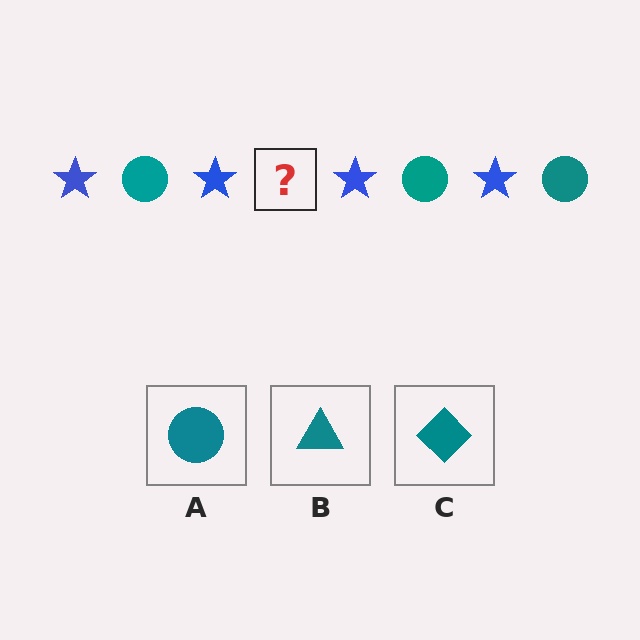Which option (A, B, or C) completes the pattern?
A.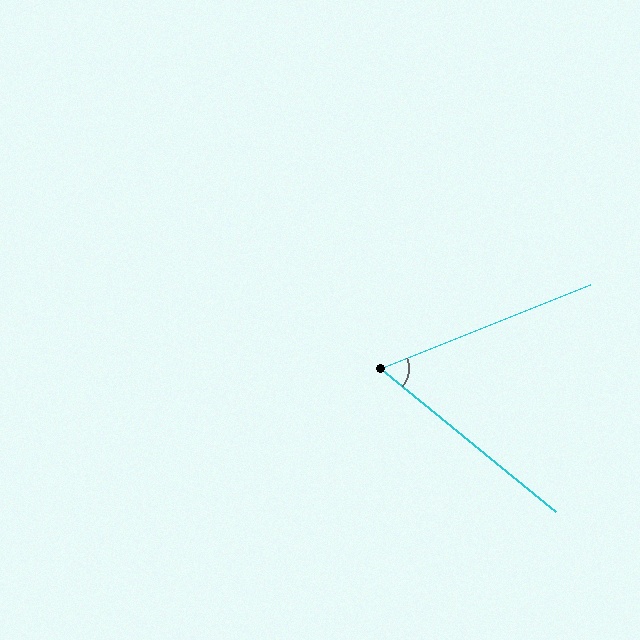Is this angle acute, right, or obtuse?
It is acute.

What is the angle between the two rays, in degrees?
Approximately 61 degrees.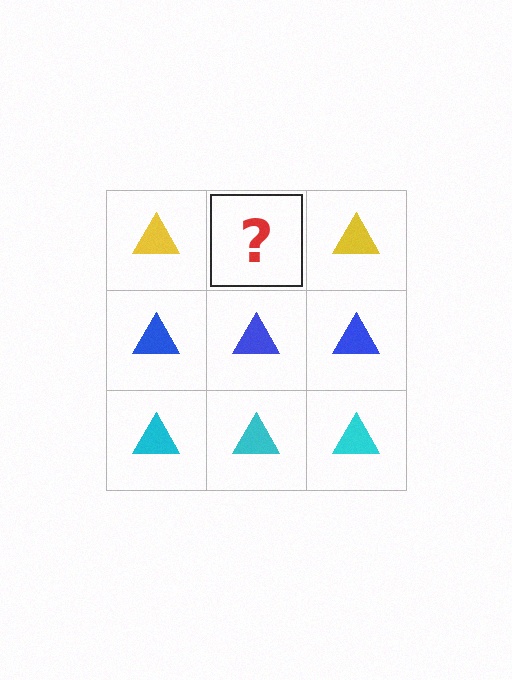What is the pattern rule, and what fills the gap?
The rule is that each row has a consistent color. The gap should be filled with a yellow triangle.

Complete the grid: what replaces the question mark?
The question mark should be replaced with a yellow triangle.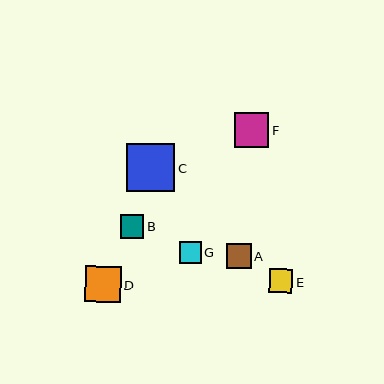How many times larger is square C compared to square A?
Square C is approximately 1.9 times the size of square A.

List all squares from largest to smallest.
From largest to smallest: C, D, F, A, E, B, G.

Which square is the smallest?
Square G is the smallest with a size of approximately 22 pixels.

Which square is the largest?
Square C is the largest with a size of approximately 48 pixels.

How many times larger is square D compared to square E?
Square D is approximately 1.5 times the size of square E.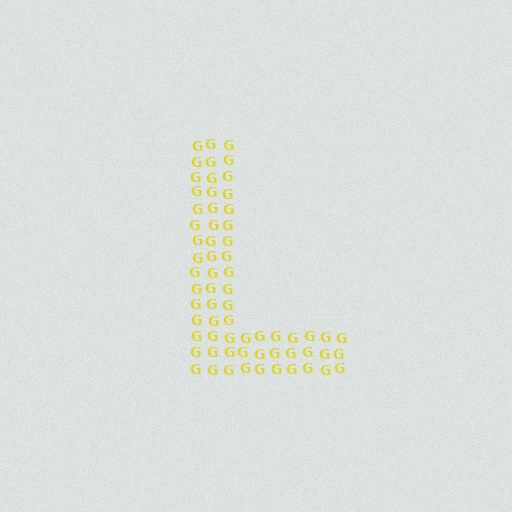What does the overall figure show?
The overall figure shows the letter L.